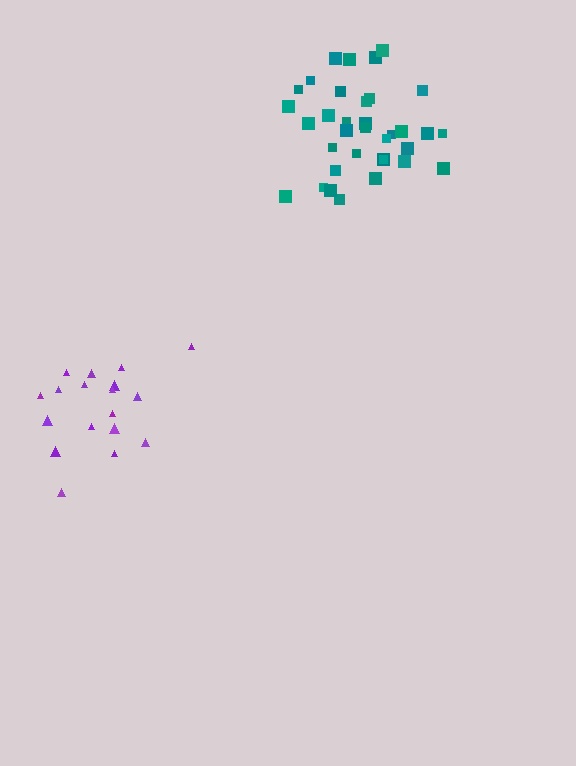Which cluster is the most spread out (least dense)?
Purple.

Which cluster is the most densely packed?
Teal.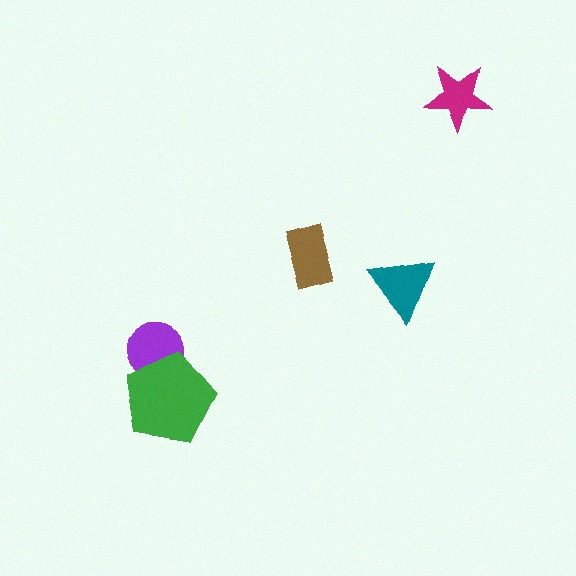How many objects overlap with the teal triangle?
0 objects overlap with the teal triangle.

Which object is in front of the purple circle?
The green pentagon is in front of the purple circle.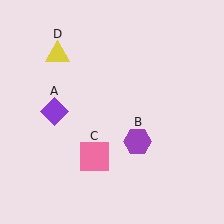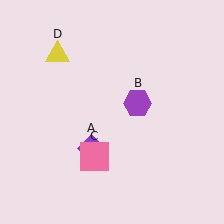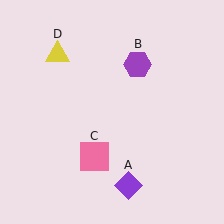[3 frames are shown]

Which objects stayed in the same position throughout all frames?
Pink square (object C) and yellow triangle (object D) remained stationary.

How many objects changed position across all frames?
2 objects changed position: purple diamond (object A), purple hexagon (object B).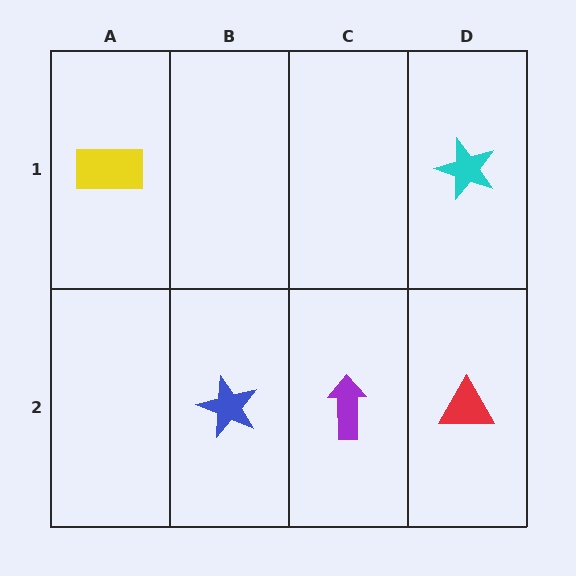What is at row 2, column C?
A purple arrow.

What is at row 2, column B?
A blue star.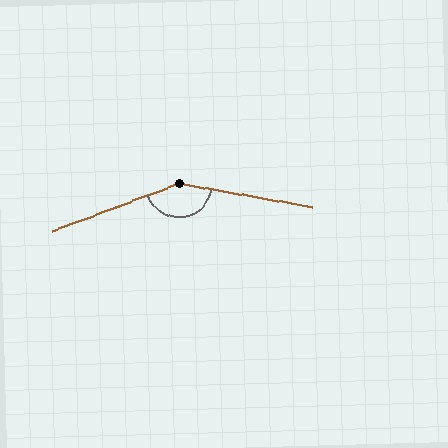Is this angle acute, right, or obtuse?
It is obtuse.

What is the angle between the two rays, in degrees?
Approximately 149 degrees.